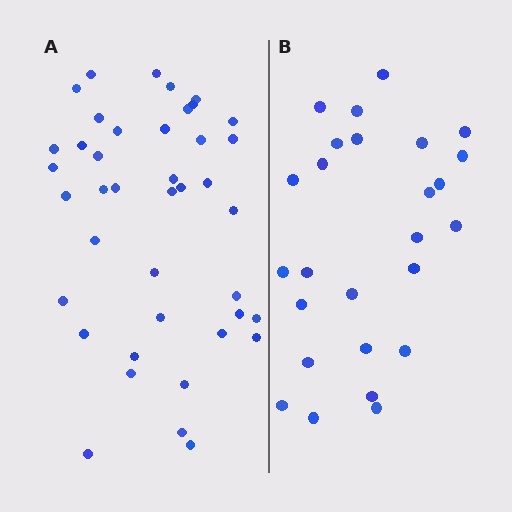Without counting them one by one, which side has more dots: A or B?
Region A (the left region) has more dots.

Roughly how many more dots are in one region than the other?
Region A has approximately 15 more dots than region B.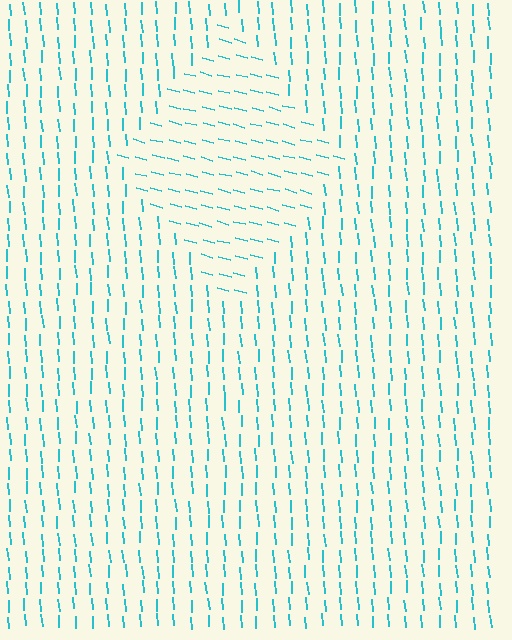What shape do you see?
I see a diamond.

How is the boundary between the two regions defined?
The boundary is defined purely by a change in line orientation (approximately 71 degrees difference). All lines are the same color and thickness.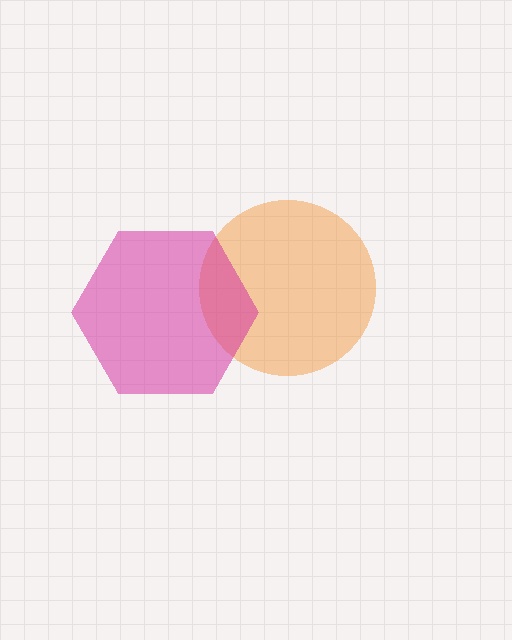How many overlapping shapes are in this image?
There are 2 overlapping shapes in the image.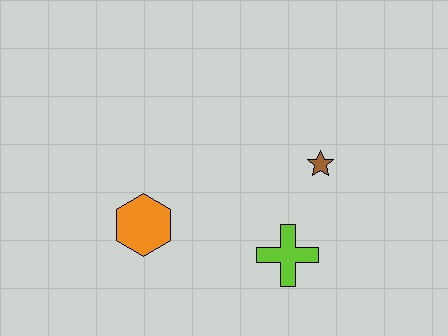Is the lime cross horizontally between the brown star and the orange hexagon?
Yes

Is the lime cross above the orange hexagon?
No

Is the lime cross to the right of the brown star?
No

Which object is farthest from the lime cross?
The orange hexagon is farthest from the lime cross.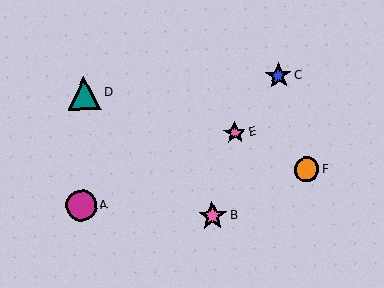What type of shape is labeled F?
Shape F is an orange circle.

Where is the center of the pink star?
The center of the pink star is at (213, 216).